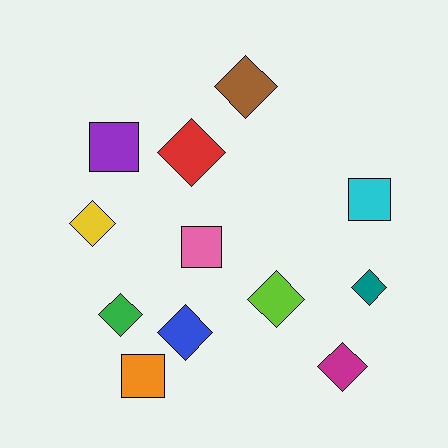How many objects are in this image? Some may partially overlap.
There are 12 objects.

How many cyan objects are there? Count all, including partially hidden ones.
There is 1 cyan object.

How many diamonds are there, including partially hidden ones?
There are 8 diamonds.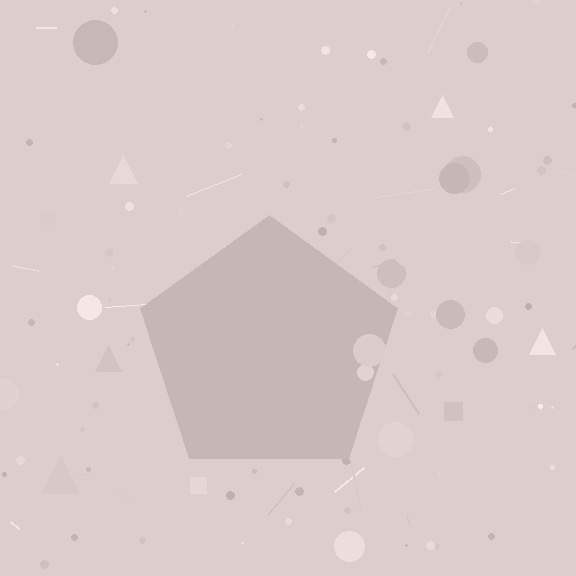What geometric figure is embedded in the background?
A pentagon is embedded in the background.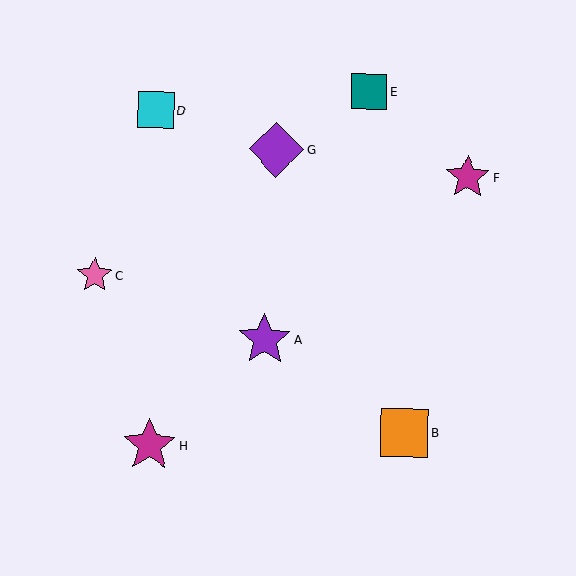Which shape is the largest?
The purple diamond (labeled G) is the largest.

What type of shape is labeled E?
Shape E is a teal square.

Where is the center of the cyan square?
The center of the cyan square is at (156, 110).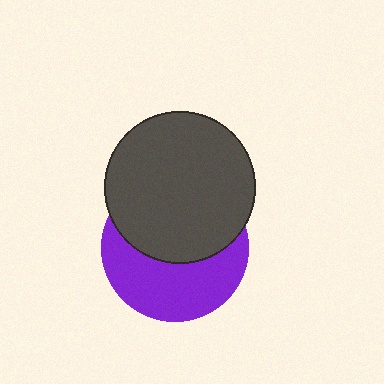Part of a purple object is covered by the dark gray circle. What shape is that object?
It is a circle.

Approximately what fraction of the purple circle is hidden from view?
Roughly 52% of the purple circle is hidden behind the dark gray circle.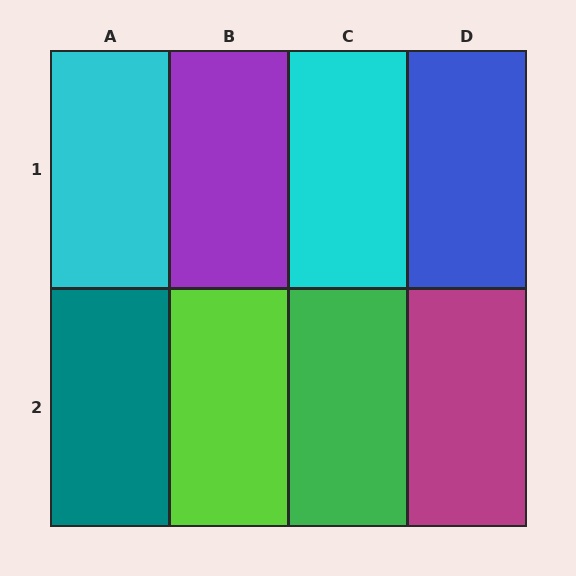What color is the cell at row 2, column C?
Green.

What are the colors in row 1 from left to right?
Cyan, purple, cyan, blue.